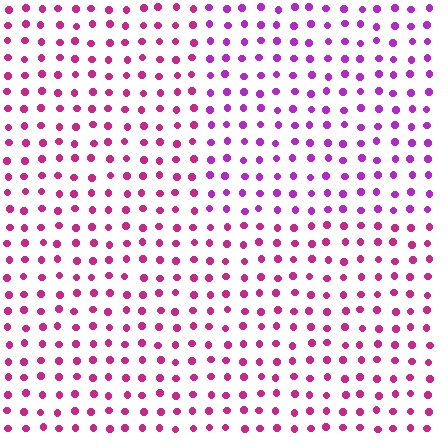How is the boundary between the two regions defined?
The boundary is defined purely by a slight shift in hue (about 31 degrees). Spacing, size, and orientation are identical on both sides.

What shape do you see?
I see a rectangle.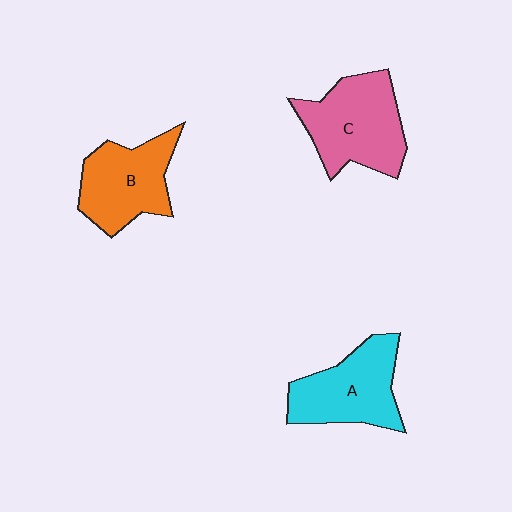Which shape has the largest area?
Shape C (pink).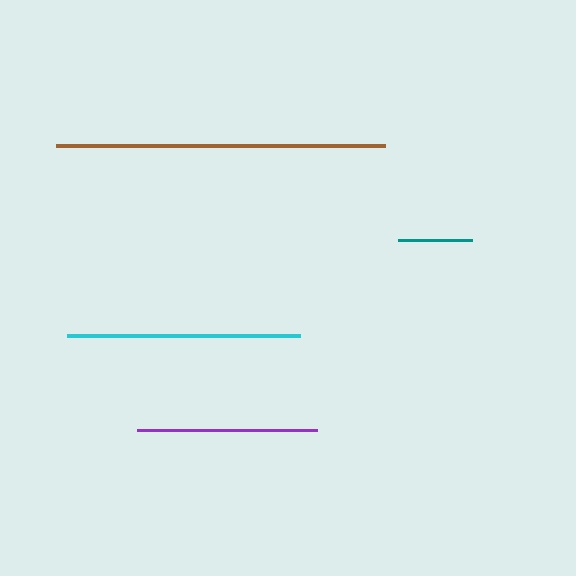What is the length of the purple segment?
The purple segment is approximately 180 pixels long.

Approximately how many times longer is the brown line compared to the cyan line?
The brown line is approximately 1.4 times the length of the cyan line.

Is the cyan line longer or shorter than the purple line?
The cyan line is longer than the purple line.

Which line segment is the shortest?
The teal line is the shortest at approximately 74 pixels.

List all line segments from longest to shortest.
From longest to shortest: brown, cyan, purple, teal.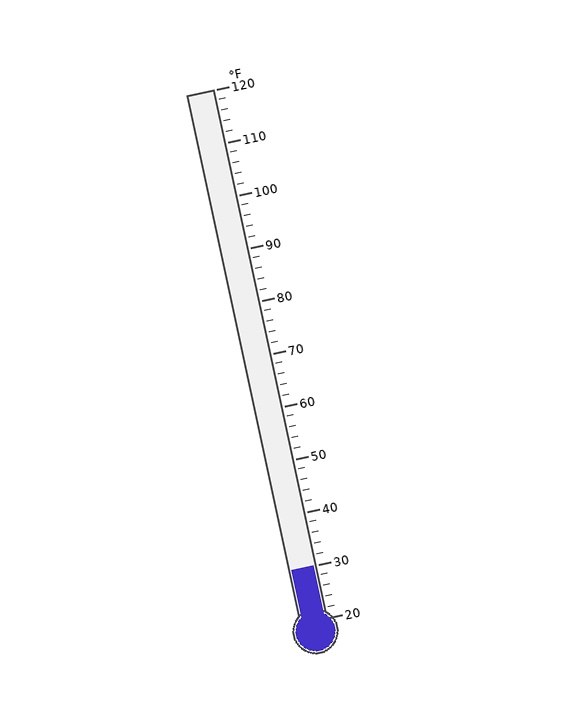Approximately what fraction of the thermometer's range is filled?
The thermometer is filled to approximately 10% of its range.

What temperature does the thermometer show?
The thermometer shows approximately 30°F.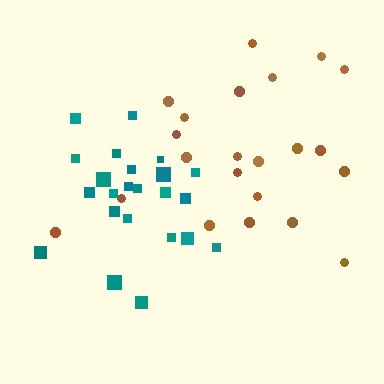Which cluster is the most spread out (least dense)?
Brown.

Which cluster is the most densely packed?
Teal.